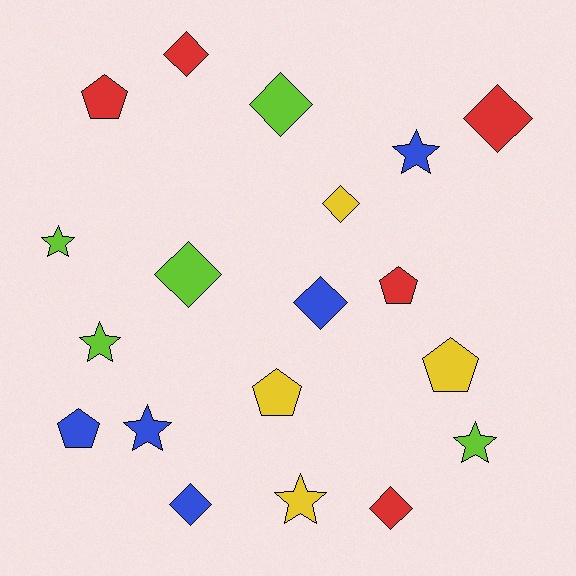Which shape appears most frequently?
Diamond, with 8 objects.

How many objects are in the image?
There are 19 objects.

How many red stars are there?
There are no red stars.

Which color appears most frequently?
Lime, with 5 objects.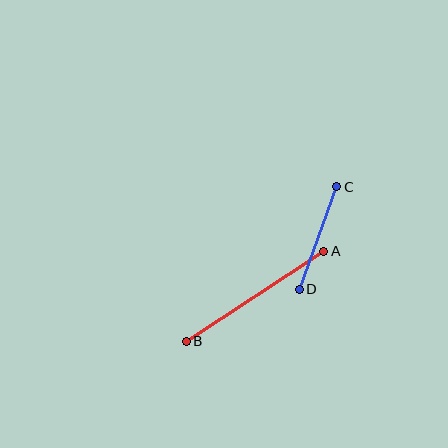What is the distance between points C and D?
The distance is approximately 109 pixels.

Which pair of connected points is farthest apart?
Points A and B are farthest apart.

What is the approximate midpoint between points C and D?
The midpoint is at approximately (318, 238) pixels.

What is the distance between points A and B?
The distance is approximately 164 pixels.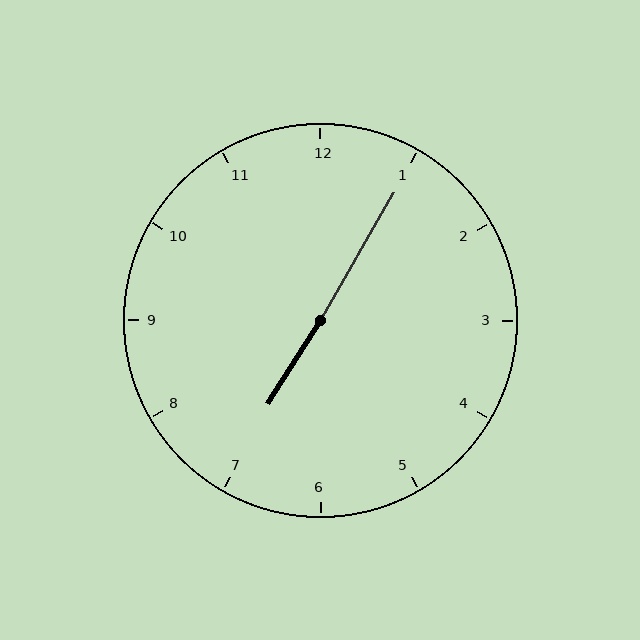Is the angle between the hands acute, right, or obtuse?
It is obtuse.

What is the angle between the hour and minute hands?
Approximately 178 degrees.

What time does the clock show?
7:05.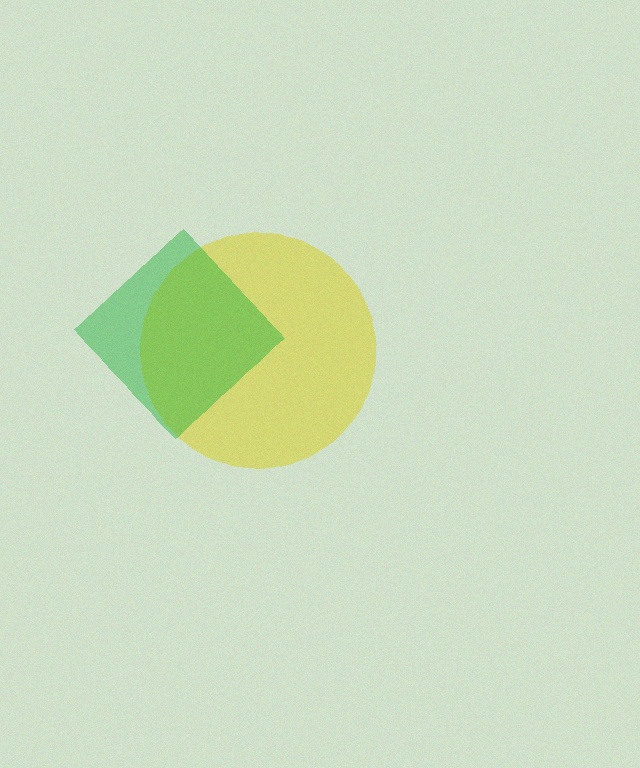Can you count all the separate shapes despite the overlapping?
Yes, there are 2 separate shapes.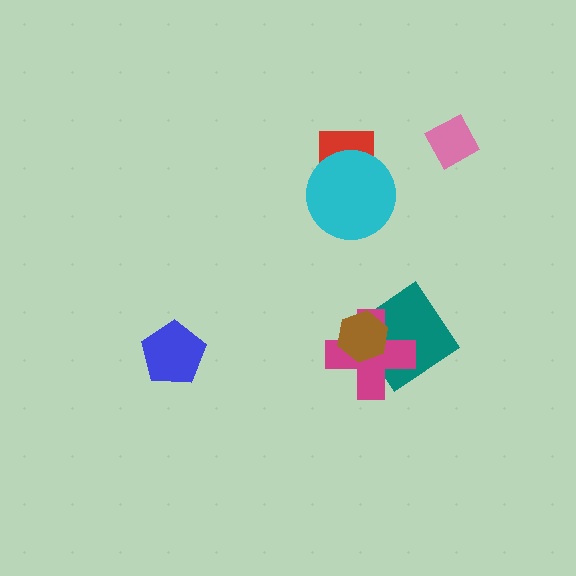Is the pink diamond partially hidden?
No, no other shape covers it.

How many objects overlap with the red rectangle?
1 object overlaps with the red rectangle.